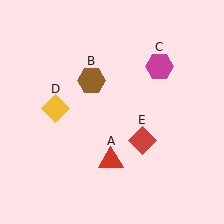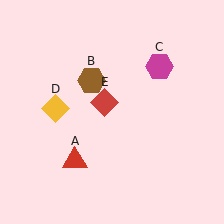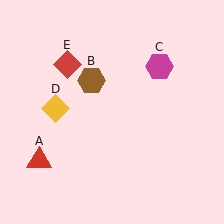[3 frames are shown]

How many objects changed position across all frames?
2 objects changed position: red triangle (object A), red diamond (object E).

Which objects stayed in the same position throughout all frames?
Brown hexagon (object B) and magenta hexagon (object C) and yellow diamond (object D) remained stationary.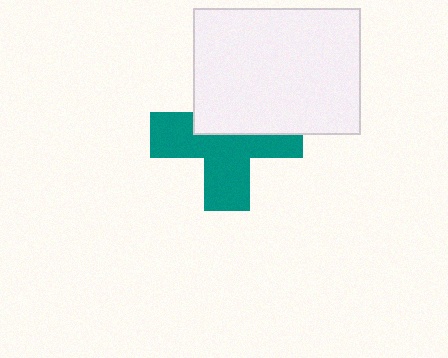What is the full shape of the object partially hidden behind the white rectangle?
The partially hidden object is a teal cross.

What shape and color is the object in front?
The object in front is a white rectangle.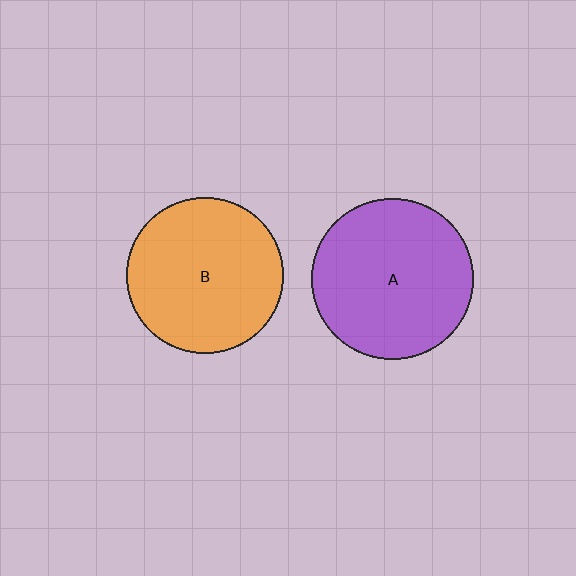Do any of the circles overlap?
No, none of the circles overlap.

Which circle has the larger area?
Circle A (purple).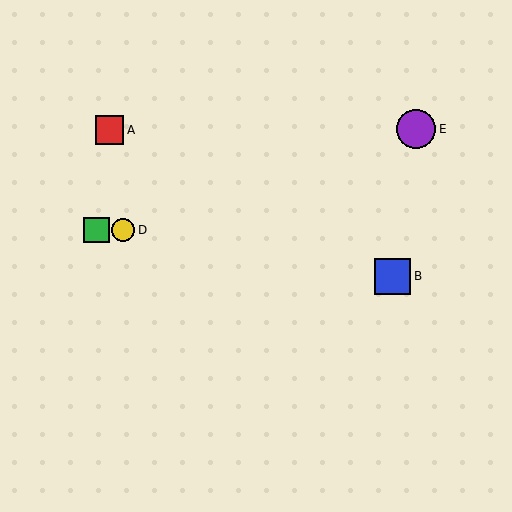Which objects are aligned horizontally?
Objects C, D are aligned horizontally.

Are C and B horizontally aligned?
No, C is at y≈230 and B is at y≈276.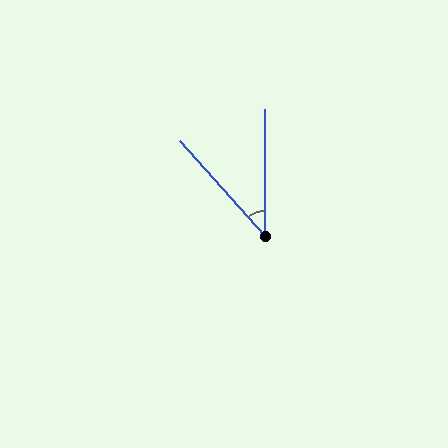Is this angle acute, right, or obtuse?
It is acute.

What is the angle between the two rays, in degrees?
Approximately 42 degrees.